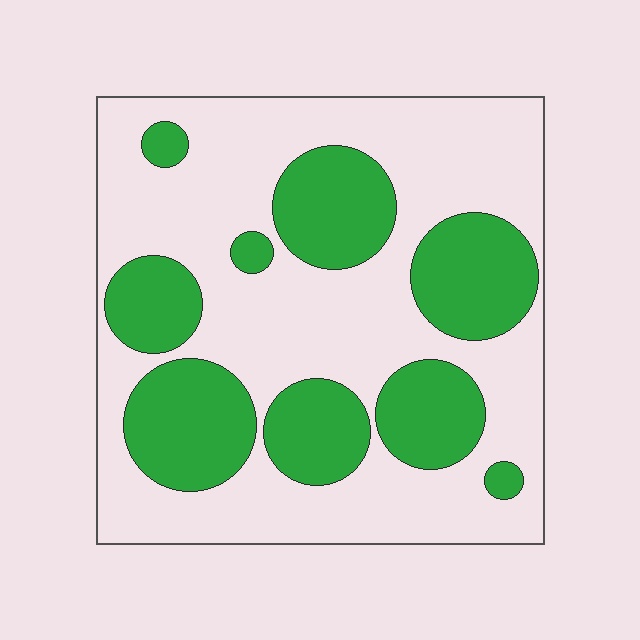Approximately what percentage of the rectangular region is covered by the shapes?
Approximately 35%.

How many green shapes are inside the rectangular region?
9.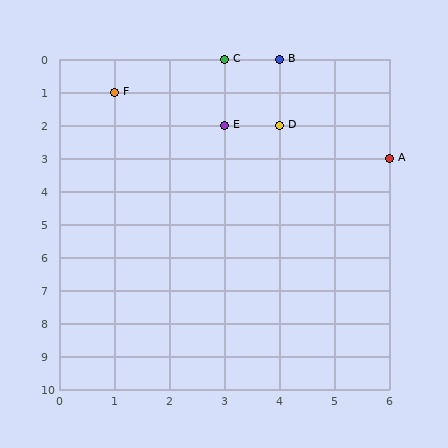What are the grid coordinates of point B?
Point B is at grid coordinates (4, 0).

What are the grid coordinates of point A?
Point A is at grid coordinates (6, 3).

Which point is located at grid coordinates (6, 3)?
Point A is at (6, 3).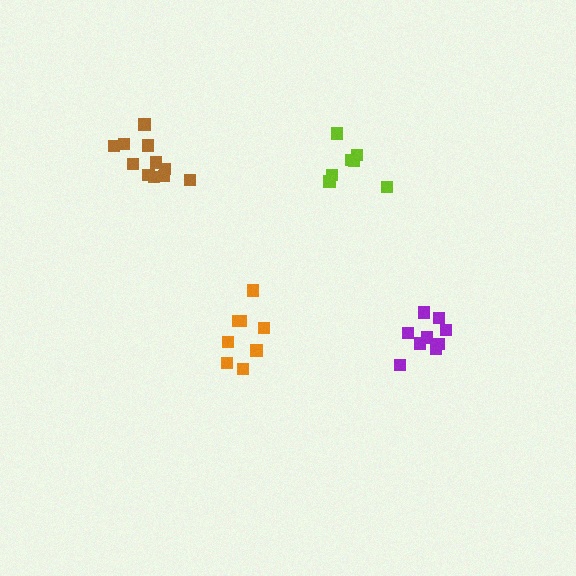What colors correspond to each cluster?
The clusters are colored: orange, lime, brown, purple.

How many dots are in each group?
Group 1: 8 dots, Group 2: 7 dots, Group 3: 11 dots, Group 4: 9 dots (35 total).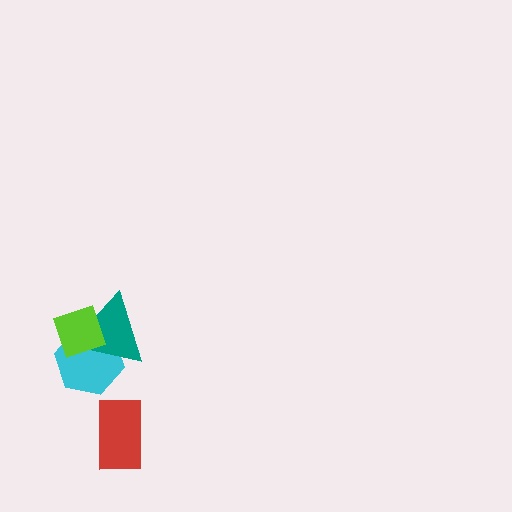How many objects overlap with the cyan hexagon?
2 objects overlap with the cyan hexagon.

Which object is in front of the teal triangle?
The lime diamond is in front of the teal triangle.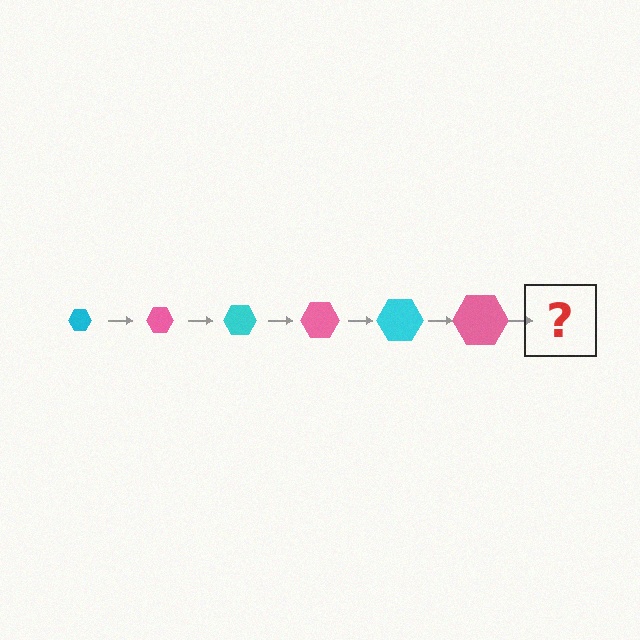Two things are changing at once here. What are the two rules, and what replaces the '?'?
The two rules are that the hexagon grows larger each step and the color cycles through cyan and pink. The '?' should be a cyan hexagon, larger than the previous one.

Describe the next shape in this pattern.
It should be a cyan hexagon, larger than the previous one.